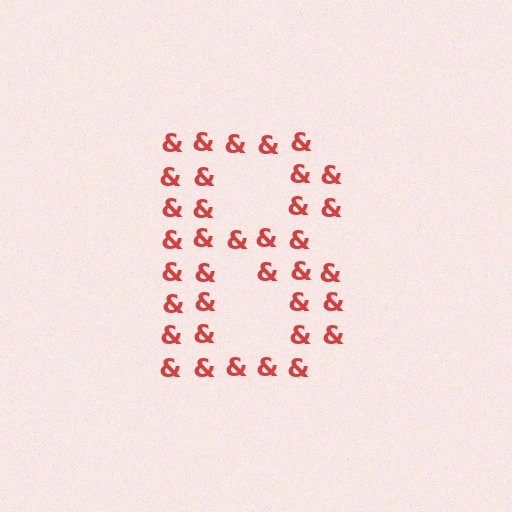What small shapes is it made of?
It is made of small ampersands.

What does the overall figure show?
The overall figure shows the letter B.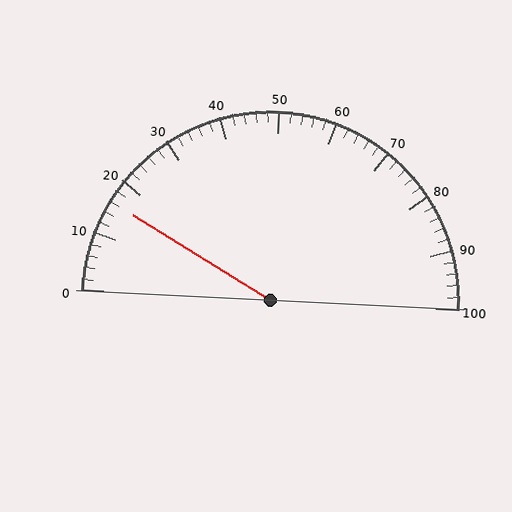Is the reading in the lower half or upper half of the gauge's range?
The reading is in the lower half of the range (0 to 100).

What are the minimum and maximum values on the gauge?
The gauge ranges from 0 to 100.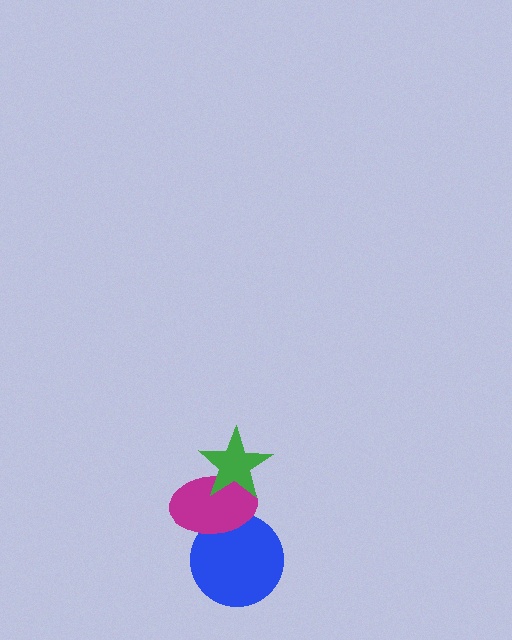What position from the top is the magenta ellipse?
The magenta ellipse is 2nd from the top.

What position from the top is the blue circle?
The blue circle is 3rd from the top.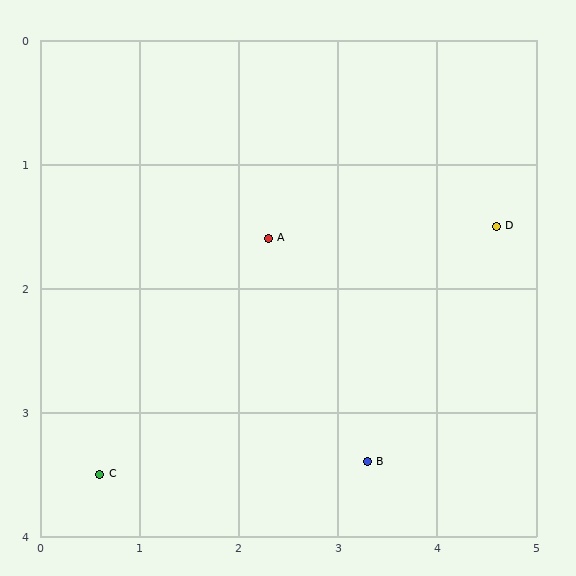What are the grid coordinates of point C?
Point C is at approximately (0.6, 3.5).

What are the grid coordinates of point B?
Point B is at approximately (3.3, 3.4).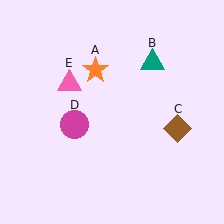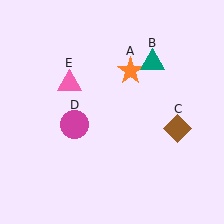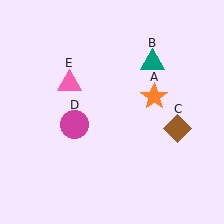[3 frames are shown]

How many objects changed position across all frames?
1 object changed position: orange star (object A).